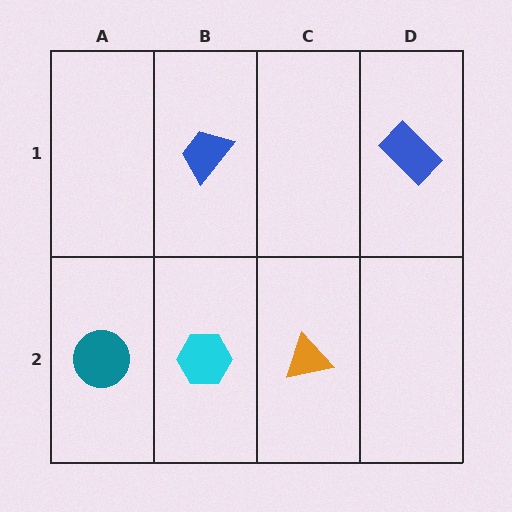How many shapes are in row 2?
3 shapes.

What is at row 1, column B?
A blue trapezoid.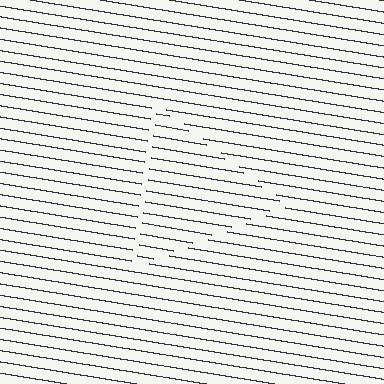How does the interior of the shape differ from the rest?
The interior of the shape contains the same grating, shifted by half a period — the contour is defined by the phase discontinuity where line-ends from the inner and outer gratings abut.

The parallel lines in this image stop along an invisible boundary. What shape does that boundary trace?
An illusory triangle. The interior of the shape contains the same grating, shifted by half a period — the contour is defined by the phase discontinuity where line-ends from the inner and outer gratings abut.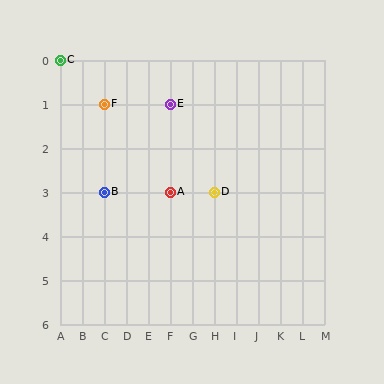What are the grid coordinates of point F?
Point F is at grid coordinates (C, 1).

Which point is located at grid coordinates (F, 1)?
Point E is at (F, 1).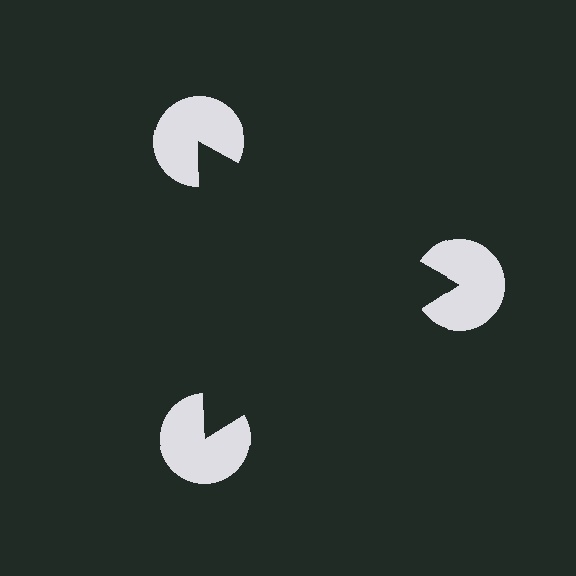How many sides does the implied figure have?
3 sides.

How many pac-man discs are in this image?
There are 3 — one at each vertex of the illusory triangle.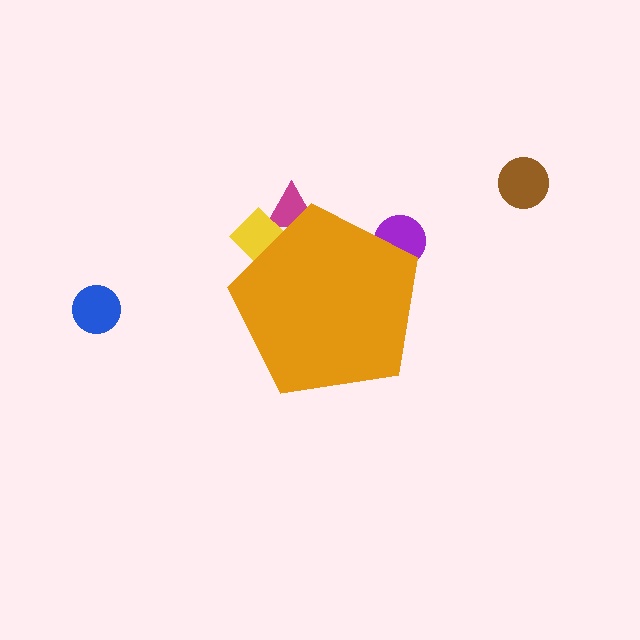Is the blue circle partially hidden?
No, the blue circle is fully visible.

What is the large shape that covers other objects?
An orange pentagon.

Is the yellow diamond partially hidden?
Yes, the yellow diamond is partially hidden behind the orange pentagon.